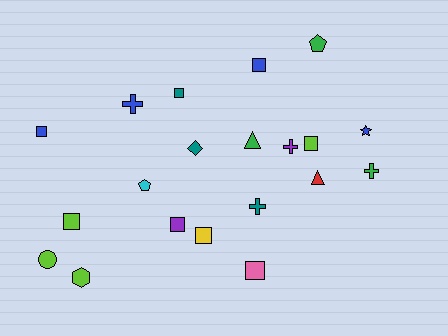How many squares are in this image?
There are 8 squares.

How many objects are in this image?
There are 20 objects.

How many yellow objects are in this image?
There is 1 yellow object.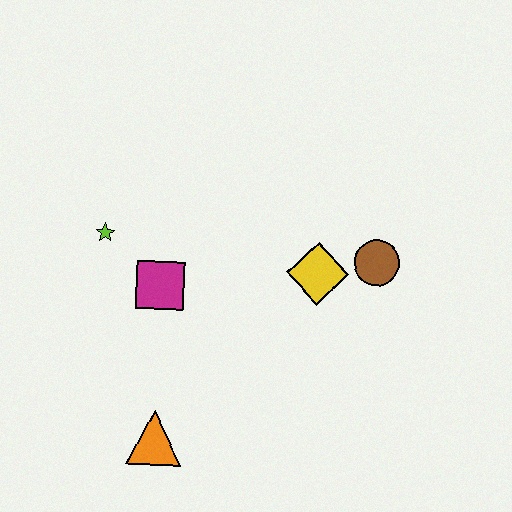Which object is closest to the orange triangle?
The magenta square is closest to the orange triangle.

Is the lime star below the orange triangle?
No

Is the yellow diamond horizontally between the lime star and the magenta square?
No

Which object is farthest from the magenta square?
The brown circle is farthest from the magenta square.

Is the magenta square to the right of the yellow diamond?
No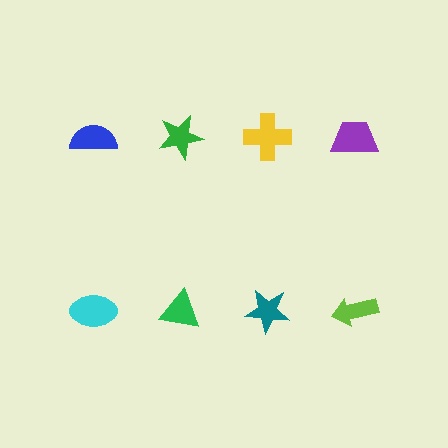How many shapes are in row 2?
4 shapes.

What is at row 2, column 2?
A green triangle.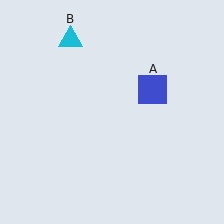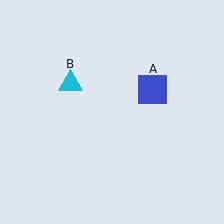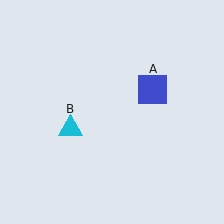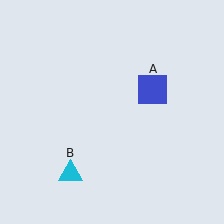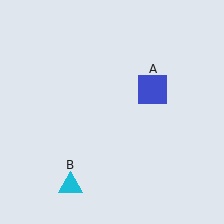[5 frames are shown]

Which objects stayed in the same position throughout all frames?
Blue square (object A) remained stationary.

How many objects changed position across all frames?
1 object changed position: cyan triangle (object B).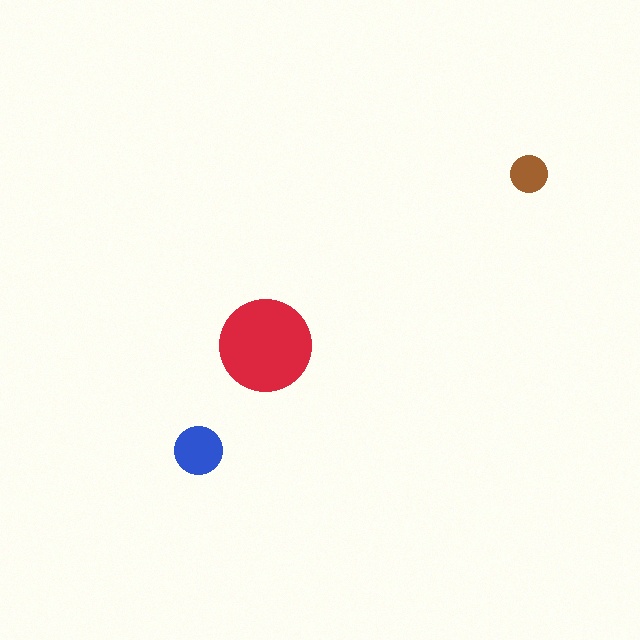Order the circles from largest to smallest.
the red one, the blue one, the brown one.